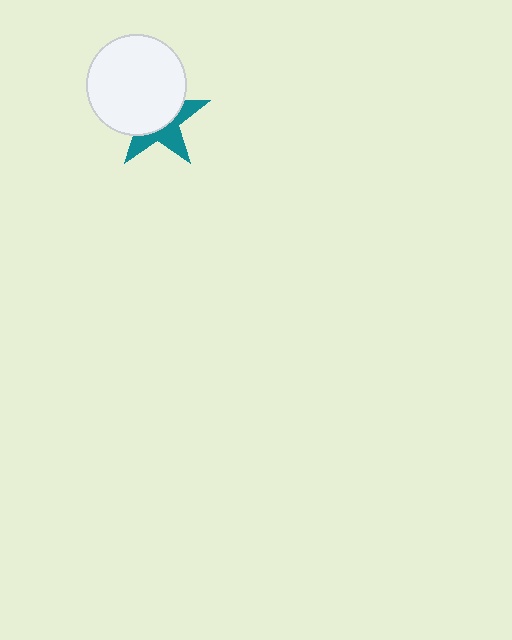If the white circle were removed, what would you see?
You would see the complete teal star.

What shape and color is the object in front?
The object in front is a white circle.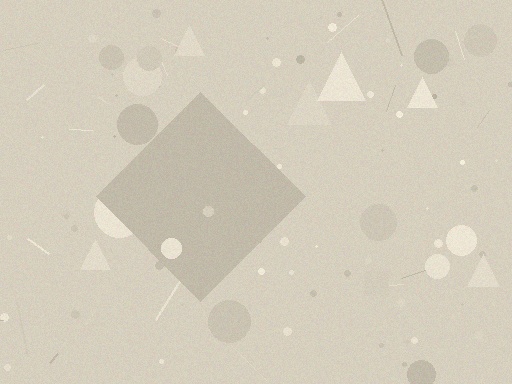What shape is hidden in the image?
A diamond is hidden in the image.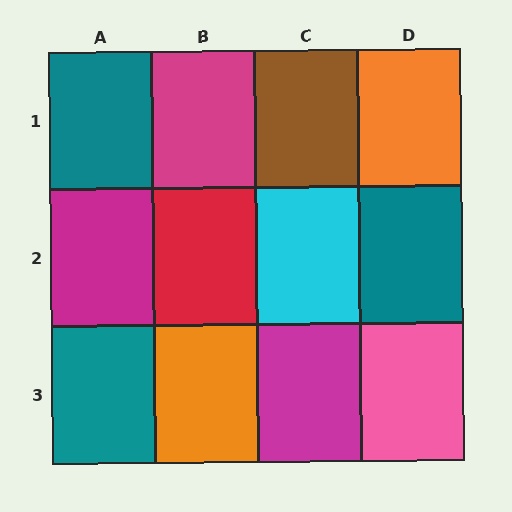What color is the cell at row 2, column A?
Magenta.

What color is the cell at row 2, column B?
Red.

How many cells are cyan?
1 cell is cyan.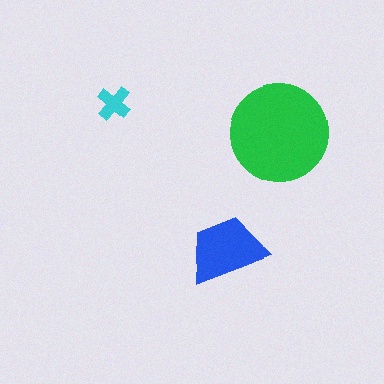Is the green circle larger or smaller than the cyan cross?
Larger.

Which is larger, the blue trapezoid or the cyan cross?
The blue trapezoid.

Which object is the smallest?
The cyan cross.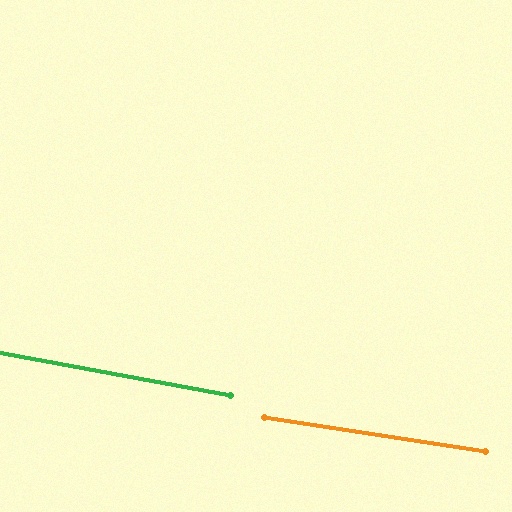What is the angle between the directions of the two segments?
Approximately 2 degrees.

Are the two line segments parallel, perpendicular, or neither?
Parallel — their directions differ by only 1.6°.